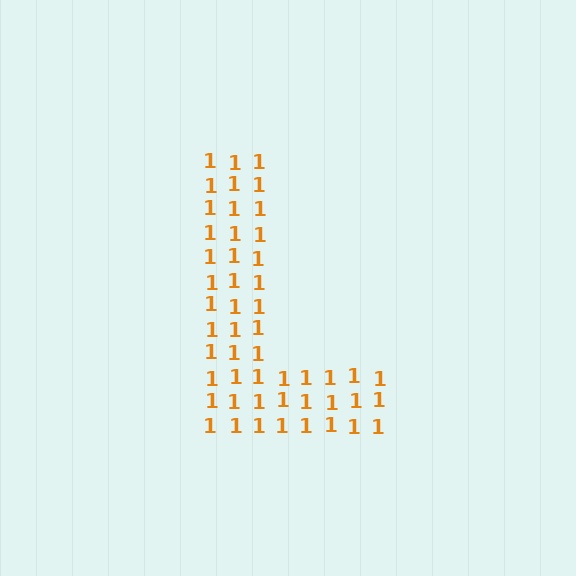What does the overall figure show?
The overall figure shows the letter L.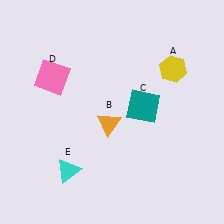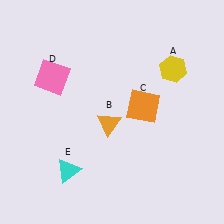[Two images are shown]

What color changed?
The square (C) changed from teal in Image 1 to orange in Image 2.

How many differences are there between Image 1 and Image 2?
There is 1 difference between the two images.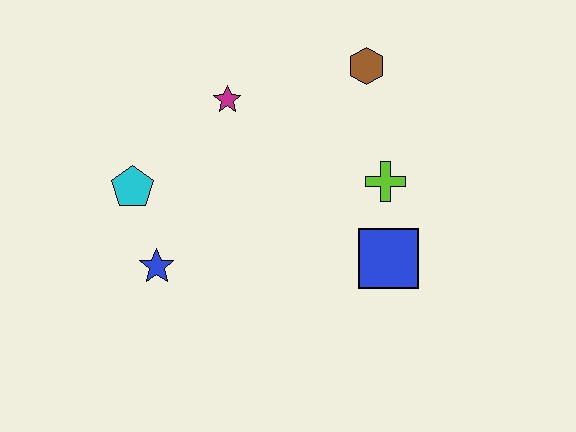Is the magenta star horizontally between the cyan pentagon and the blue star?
No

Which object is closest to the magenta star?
The cyan pentagon is closest to the magenta star.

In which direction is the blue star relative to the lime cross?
The blue star is to the left of the lime cross.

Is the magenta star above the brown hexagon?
No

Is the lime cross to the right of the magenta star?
Yes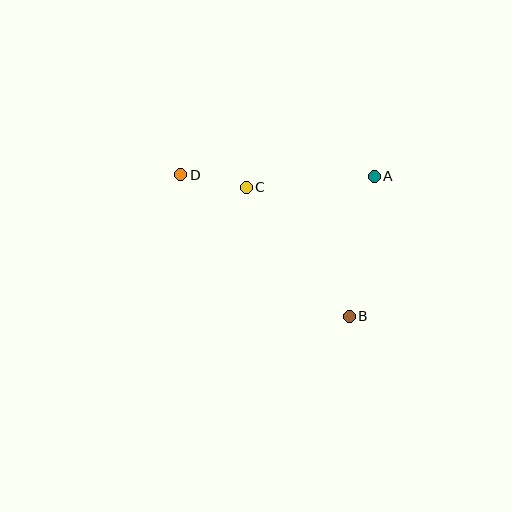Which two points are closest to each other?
Points C and D are closest to each other.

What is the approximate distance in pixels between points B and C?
The distance between B and C is approximately 165 pixels.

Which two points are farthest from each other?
Points B and D are farthest from each other.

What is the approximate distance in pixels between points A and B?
The distance between A and B is approximately 142 pixels.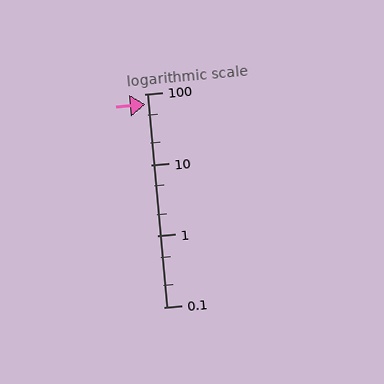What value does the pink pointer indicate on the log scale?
The pointer indicates approximately 72.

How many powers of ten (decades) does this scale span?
The scale spans 3 decades, from 0.1 to 100.